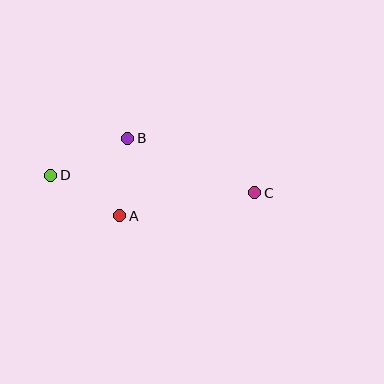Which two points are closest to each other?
Points A and B are closest to each other.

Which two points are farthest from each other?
Points C and D are farthest from each other.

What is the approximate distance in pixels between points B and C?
The distance between B and C is approximately 138 pixels.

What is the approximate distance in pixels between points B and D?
The distance between B and D is approximately 85 pixels.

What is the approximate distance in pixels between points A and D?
The distance between A and D is approximately 80 pixels.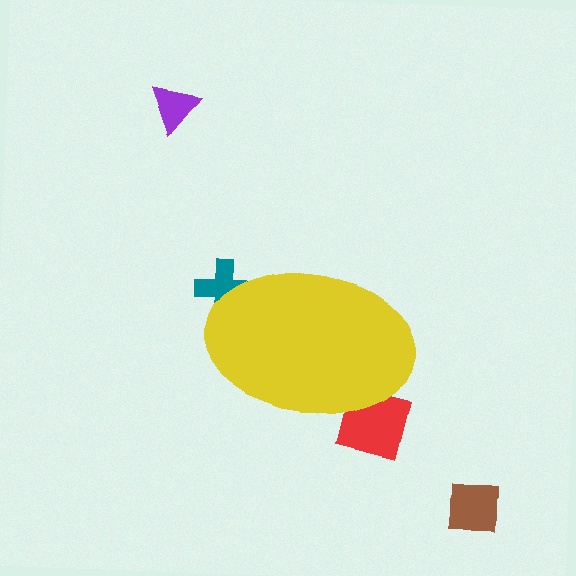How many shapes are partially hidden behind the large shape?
2 shapes are partially hidden.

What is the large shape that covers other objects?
A yellow ellipse.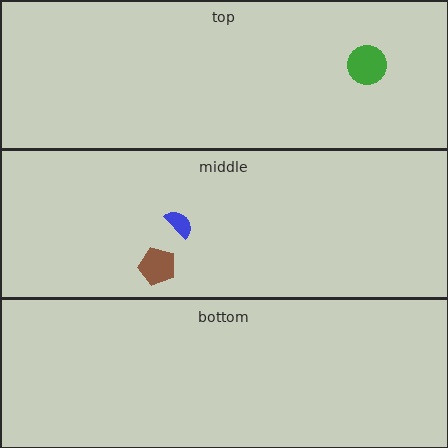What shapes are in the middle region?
The blue semicircle, the brown pentagon.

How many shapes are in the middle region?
2.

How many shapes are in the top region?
1.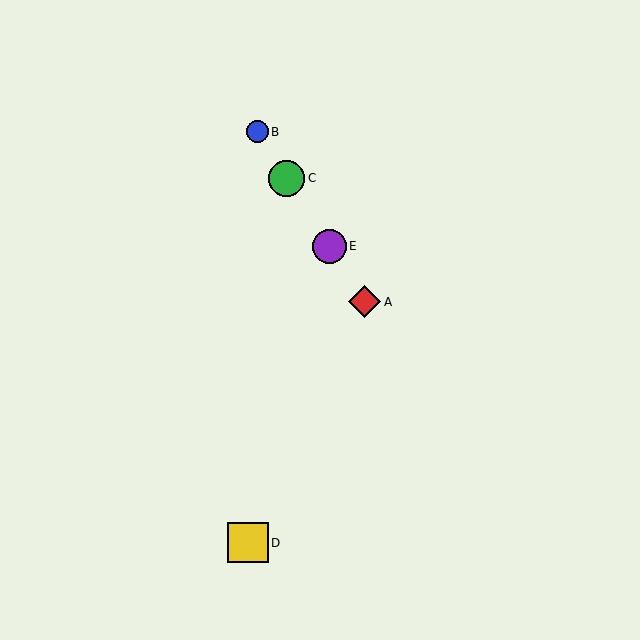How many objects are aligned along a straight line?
4 objects (A, B, C, E) are aligned along a straight line.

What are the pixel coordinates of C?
Object C is at (287, 178).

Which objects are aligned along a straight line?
Objects A, B, C, E are aligned along a straight line.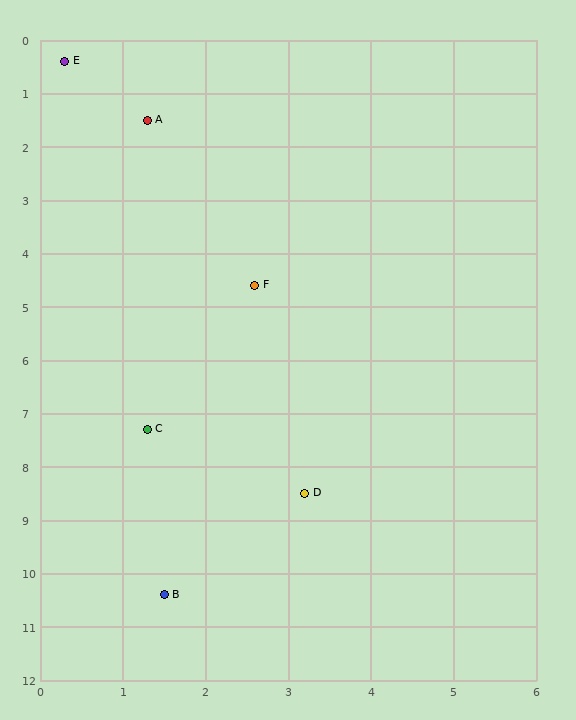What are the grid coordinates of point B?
Point B is at approximately (1.5, 10.4).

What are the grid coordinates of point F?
Point F is at approximately (2.6, 4.6).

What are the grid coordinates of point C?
Point C is at approximately (1.3, 7.3).